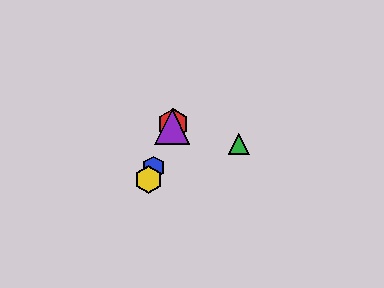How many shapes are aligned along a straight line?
4 shapes (the red hexagon, the blue hexagon, the yellow hexagon, the purple triangle) are aligned along a straight line.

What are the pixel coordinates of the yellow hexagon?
The yellow hexagon is at (148, 180).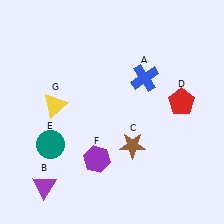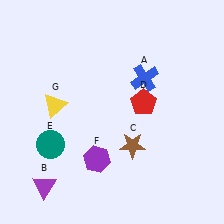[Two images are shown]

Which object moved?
The red pentagon (D) moved left.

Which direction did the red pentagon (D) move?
The red pentagon (D) moved left.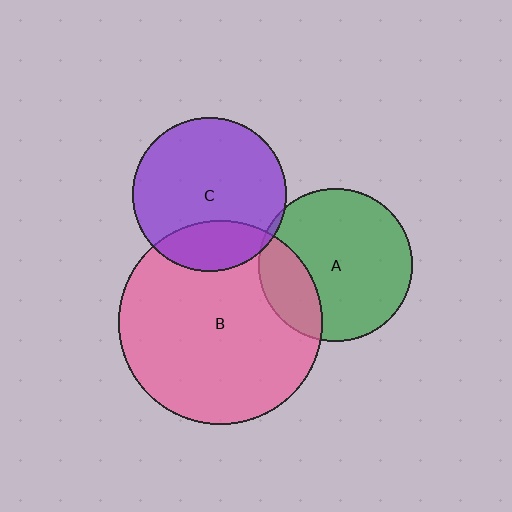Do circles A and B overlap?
Yes.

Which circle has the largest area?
Circle B (pink).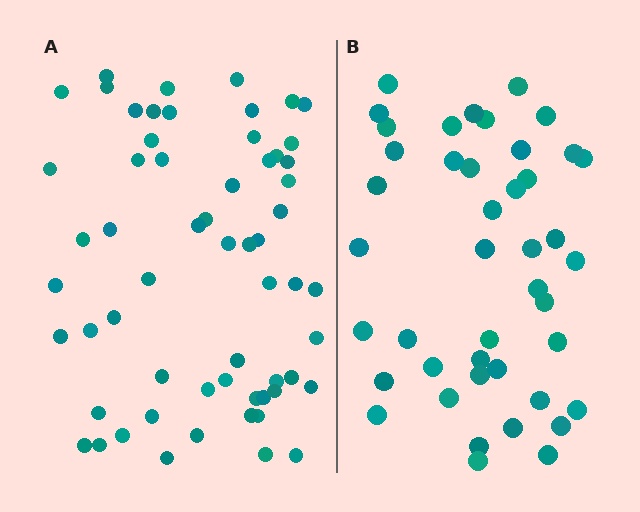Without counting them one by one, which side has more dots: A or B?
Region A (the left region) has more dots.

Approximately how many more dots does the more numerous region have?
Region A has approximately 15 more dots than region B.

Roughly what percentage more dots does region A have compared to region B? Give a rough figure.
About 40% more.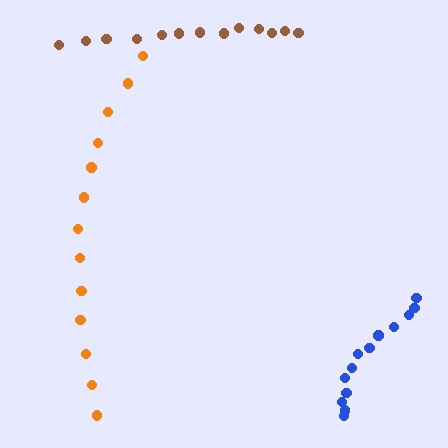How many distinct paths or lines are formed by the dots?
There are 3 distinct paths.